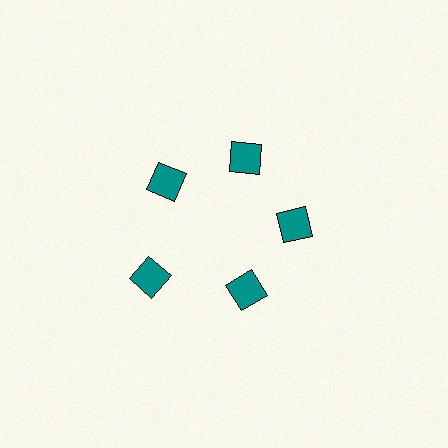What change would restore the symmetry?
The symmetry would be restored by moving it inward, back onto the ring so that all 5 squares sit at equal angles and equal distance from the center.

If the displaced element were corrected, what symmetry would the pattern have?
It would have 5-fold rotational symmetry — the pattern would map onto itself every 72 degrees.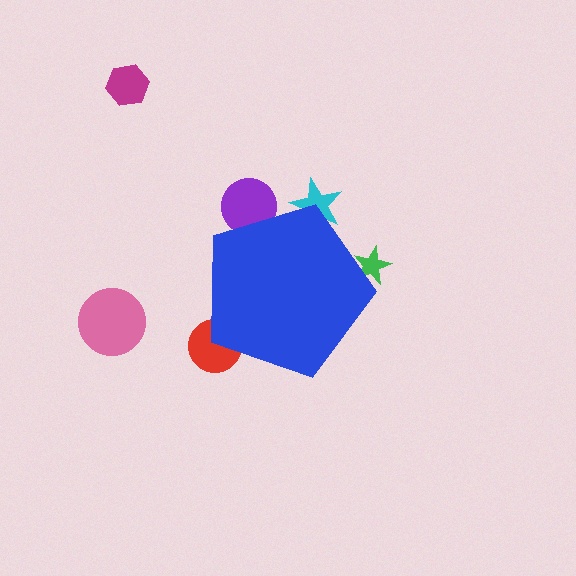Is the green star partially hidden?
Yes, the green star is partially hidden behind the blue pentagon.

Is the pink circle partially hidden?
No, the pink circle is fully visible.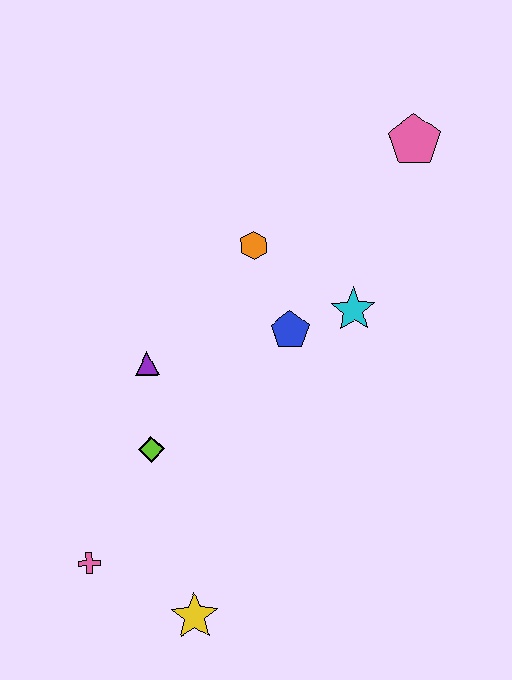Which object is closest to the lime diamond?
The purple triangle is closest to the lime diamond.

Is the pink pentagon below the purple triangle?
No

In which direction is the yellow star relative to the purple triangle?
The yellow star is below the purple triangle.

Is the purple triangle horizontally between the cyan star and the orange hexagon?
No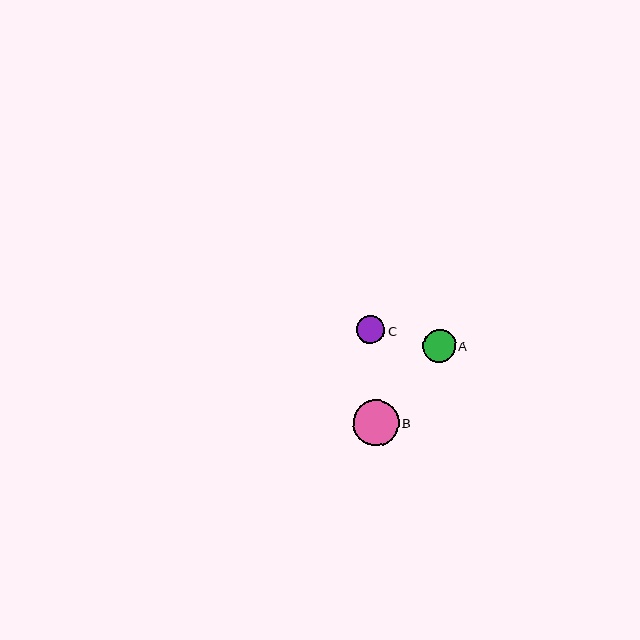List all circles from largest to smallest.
From largest to smallest: B, A, C.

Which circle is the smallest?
Circle C is the smallest with a size of approximately 28 pixels.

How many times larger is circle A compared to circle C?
Circle A is approximately 1.2 times the size of circle C.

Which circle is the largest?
Circle B is the largest with a size of approximately 46 pixels.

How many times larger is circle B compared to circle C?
Circle B is approximately 1.6 times the size of circle C.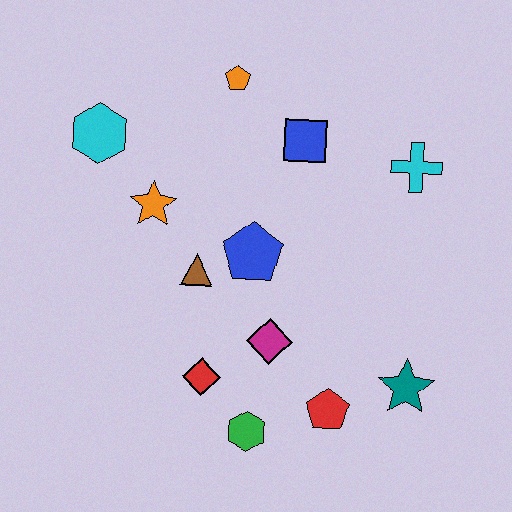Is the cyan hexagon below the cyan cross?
No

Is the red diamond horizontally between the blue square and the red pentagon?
No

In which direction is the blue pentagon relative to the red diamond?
The blue pentagon is above the red diamond.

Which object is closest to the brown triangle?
The blue pentagon is closest to the brown triangle.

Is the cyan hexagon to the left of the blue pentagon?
Yes